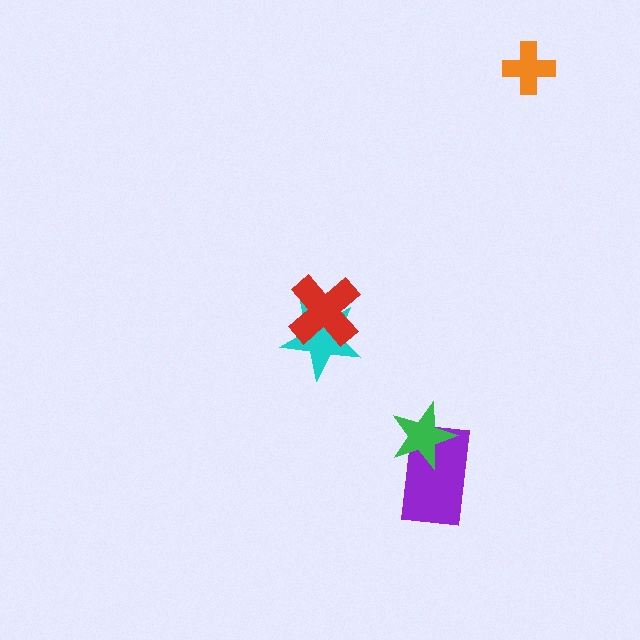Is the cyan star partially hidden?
Yes, it is partially covered by another shape.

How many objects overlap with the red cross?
1 object overlaps with the red cross.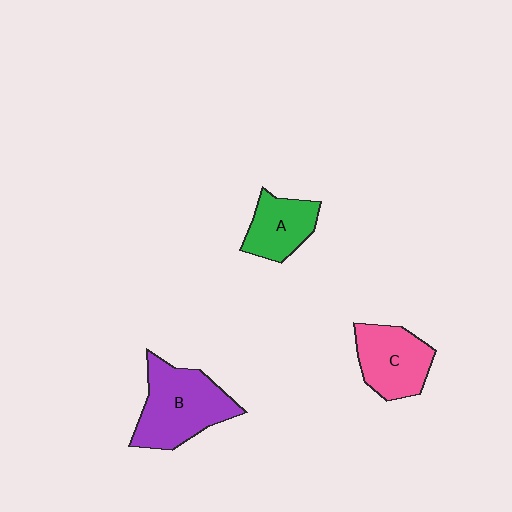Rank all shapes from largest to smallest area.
From largest to smallest: B (purple), C (pink), A (green).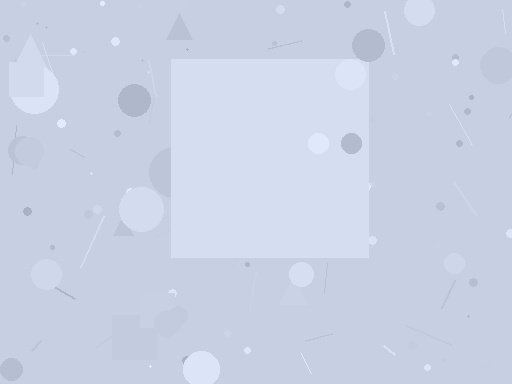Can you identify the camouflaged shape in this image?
The camouflaged shape is a square.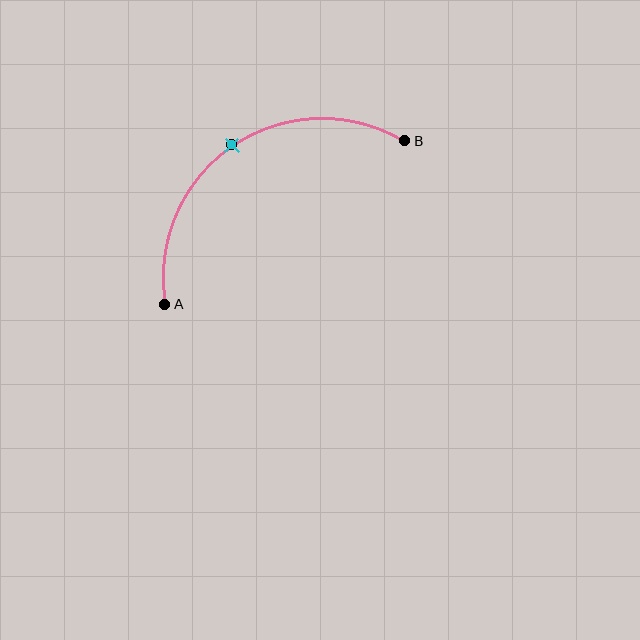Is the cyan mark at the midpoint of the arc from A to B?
Yes. The cyan mark lies on the arc at equal arc-length from both A and B — it is the arc midpoint.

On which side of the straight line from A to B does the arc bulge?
The arc bulges above and to the left of the straight line connecting A and B.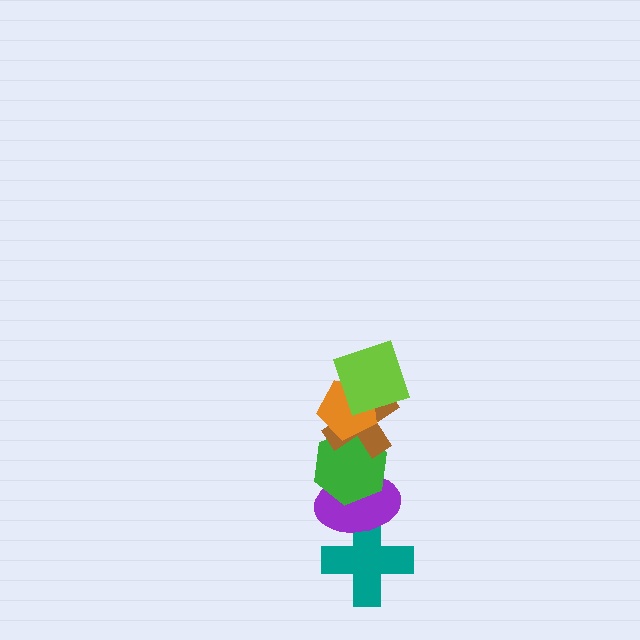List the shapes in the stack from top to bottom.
From top to bottom: the lime square, the orange pentagon, the brown cross, the green hexagon, the purple ellipse, the teal cross.